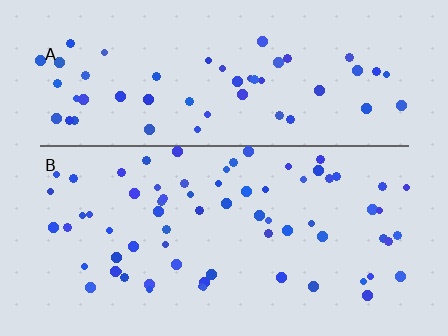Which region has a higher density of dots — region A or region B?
B (the bottom).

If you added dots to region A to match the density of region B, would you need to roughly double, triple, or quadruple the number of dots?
Approximately double.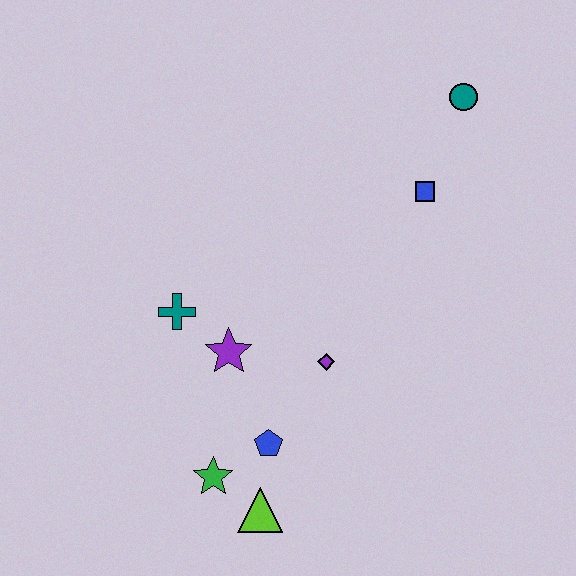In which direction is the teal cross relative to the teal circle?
The teal cross is to the left of the teal circle.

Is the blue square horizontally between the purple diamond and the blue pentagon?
No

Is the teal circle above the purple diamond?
Yes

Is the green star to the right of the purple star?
No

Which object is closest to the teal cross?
The purple star is closest to the teal cross.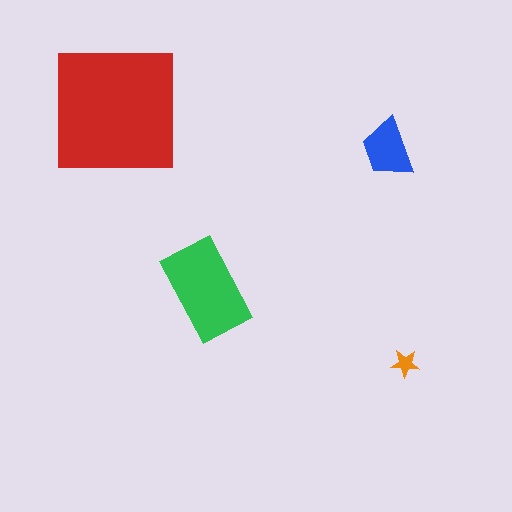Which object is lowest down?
The orange star is bottommost.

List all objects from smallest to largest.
The orange star, the blue trapezoid, the green rectangle, the red square.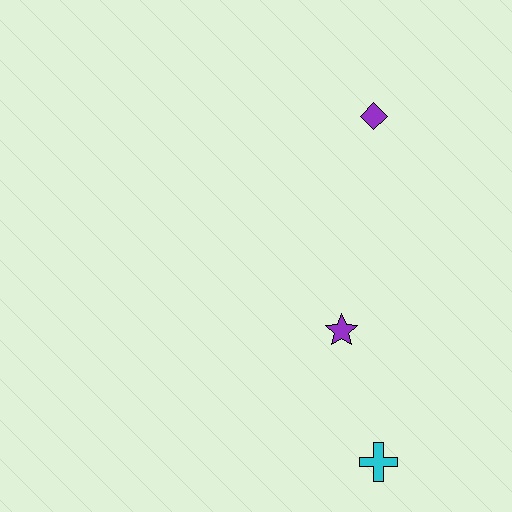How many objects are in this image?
There are 3 objects.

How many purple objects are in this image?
There are 2 purple objects.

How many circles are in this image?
There are no circles.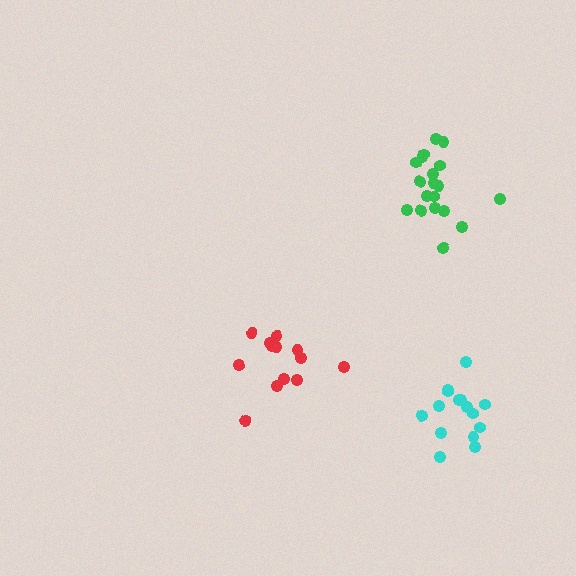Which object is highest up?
The green cluster is topmost.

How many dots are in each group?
Group 1: 19 dots, Group 2: 13 dots, Group 3: 15 dots (47 total).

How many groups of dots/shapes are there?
There are 3 groups.